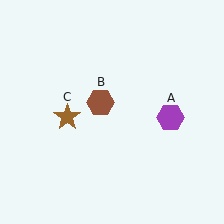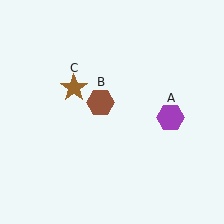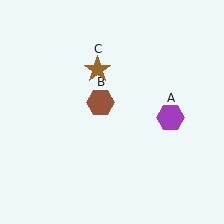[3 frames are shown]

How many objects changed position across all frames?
1 object changed position: brown star (object C).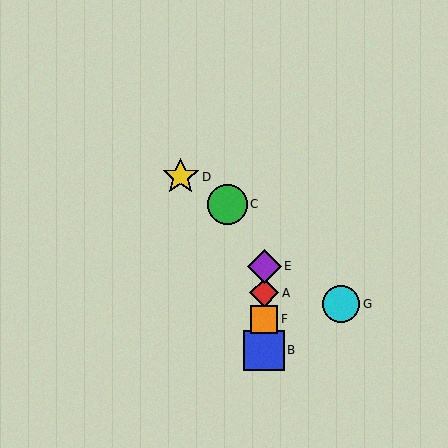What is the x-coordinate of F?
Object F is at x≈264.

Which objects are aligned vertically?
Objects A, B, E, F are aligned vertically.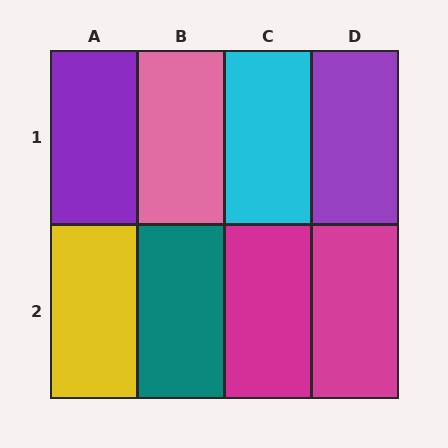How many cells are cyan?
1 cell is cyan.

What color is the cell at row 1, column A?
Purple.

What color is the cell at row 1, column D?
Purple.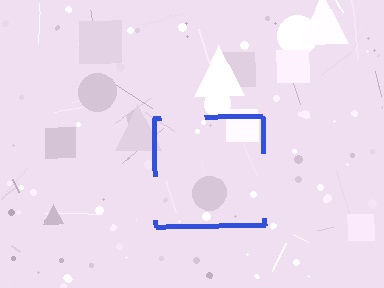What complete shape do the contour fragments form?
The contour fragments form a square.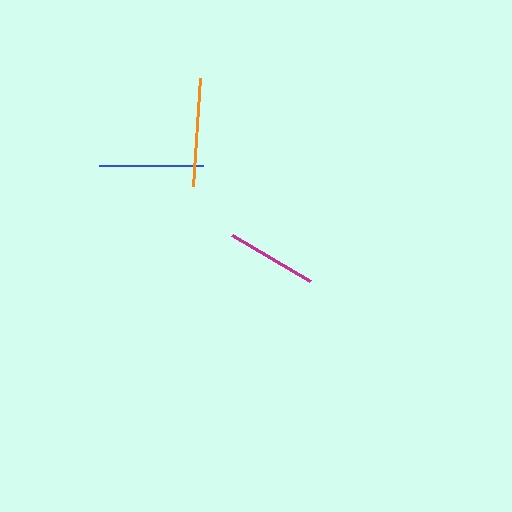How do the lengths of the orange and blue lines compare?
The orange and blue lines are approximately the same length.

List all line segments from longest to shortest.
From longest to shortest: orange, blue, magenta.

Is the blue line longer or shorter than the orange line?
The orange line is longer than the blue line.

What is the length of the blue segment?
The blue segment is approximately 104 pixels long.